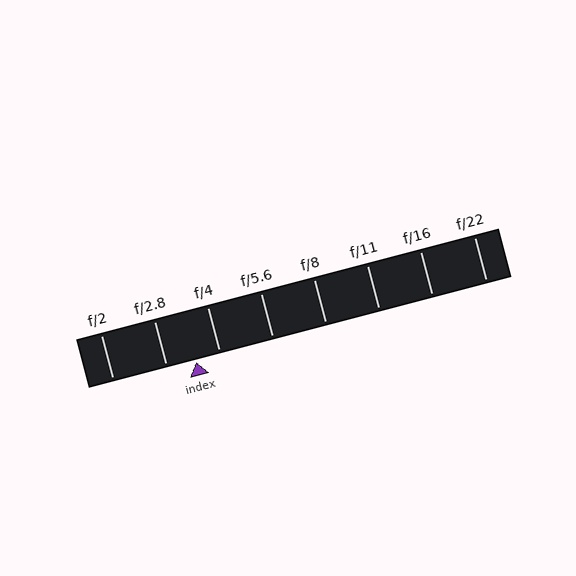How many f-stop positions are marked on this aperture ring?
There are 8 f-stop positions marked.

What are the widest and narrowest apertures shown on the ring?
The widest aperture shown is f/2 and the narrowest is f/22.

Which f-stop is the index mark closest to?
The index mark is closest to f/4.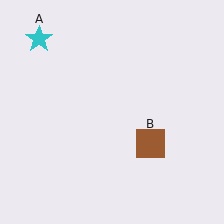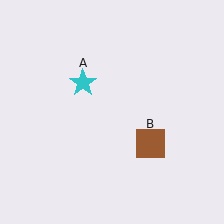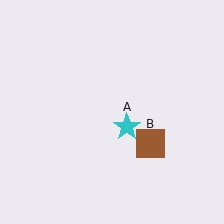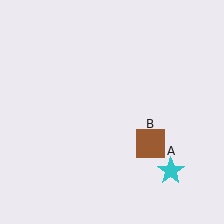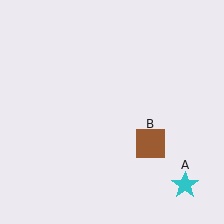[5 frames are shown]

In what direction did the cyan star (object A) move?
The cyan star (object A) moved down and to the right.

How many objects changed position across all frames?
1 object changed position: cyan star (object A).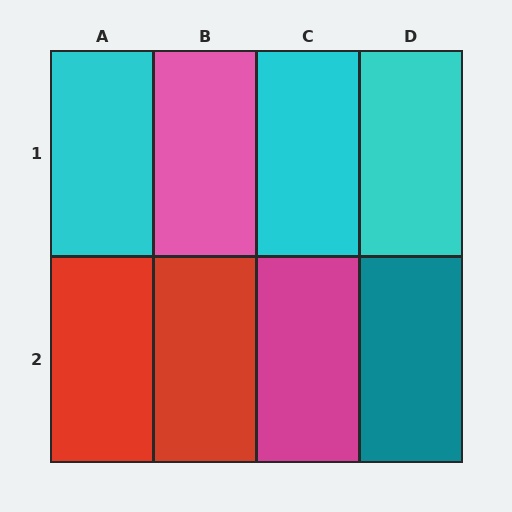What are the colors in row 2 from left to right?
Red, red, magenta, teal.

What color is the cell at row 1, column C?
Cyan.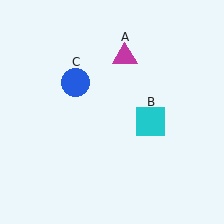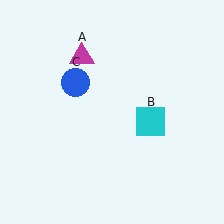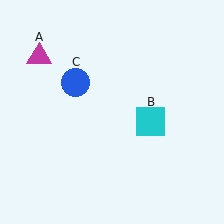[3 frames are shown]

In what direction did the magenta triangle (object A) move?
The magenta triangle (object A) moved left.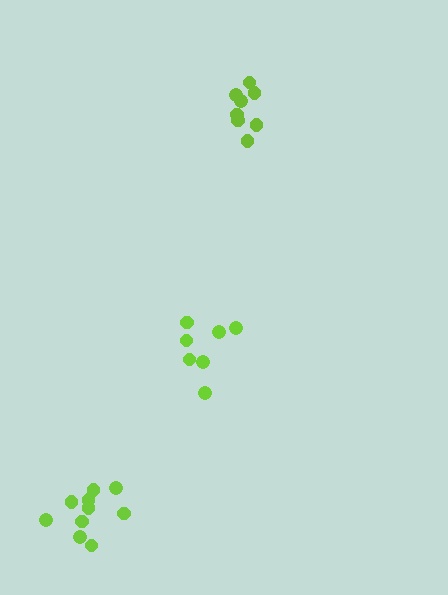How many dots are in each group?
Group 1: 10 dots, Group 2: 7 dots, Group 3: 8 dots (25 total).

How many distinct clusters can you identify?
There are 3 distinct clusters.